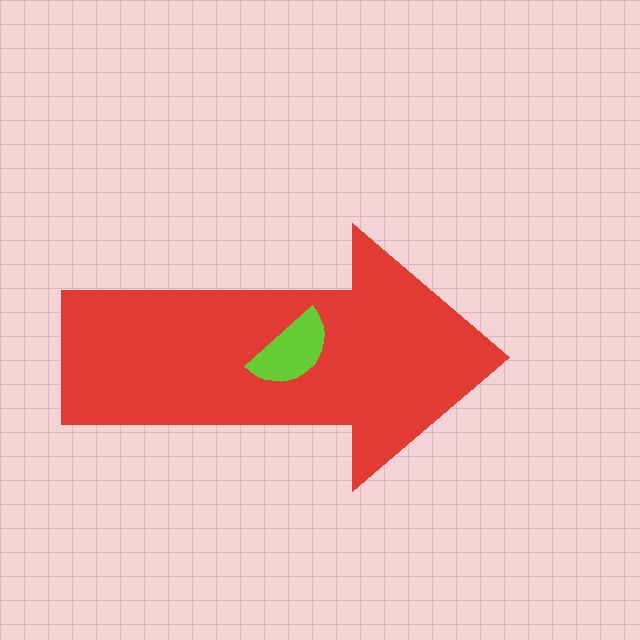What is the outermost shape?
The red arrow.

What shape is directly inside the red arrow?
The lime semicircle.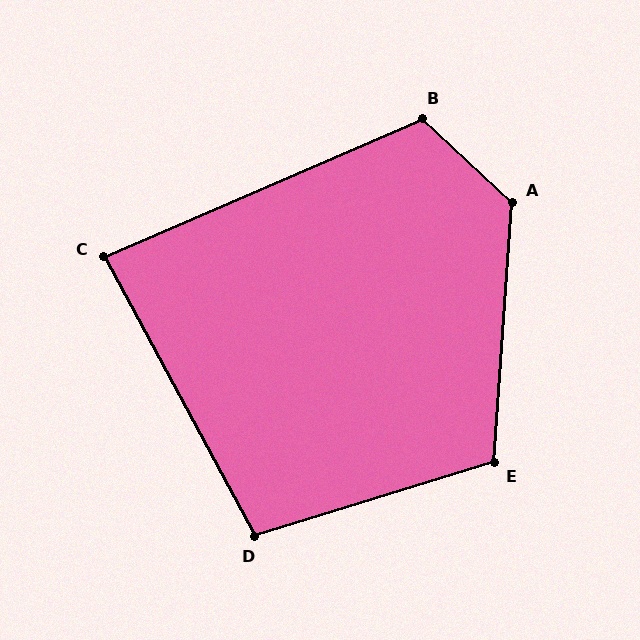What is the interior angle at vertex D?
Approximately 101 degrees (obtuse).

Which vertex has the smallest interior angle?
C, at approximately 85 degrees.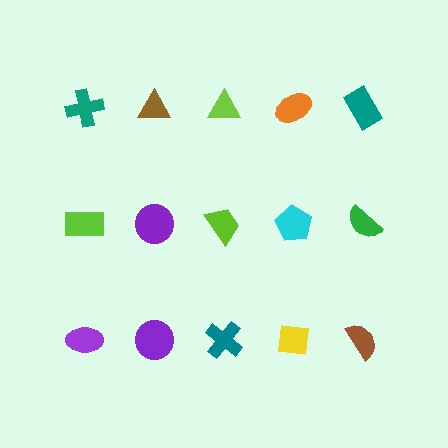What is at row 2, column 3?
A lime trapezoid.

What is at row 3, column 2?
A purple circle.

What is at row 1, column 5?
A teal rectangle.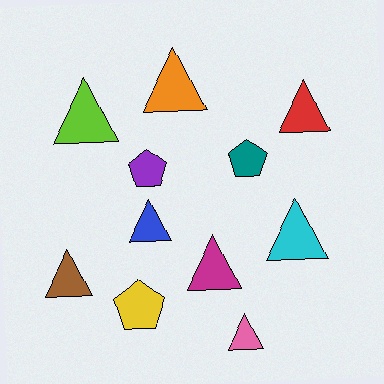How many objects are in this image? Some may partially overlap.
There are 11 objects.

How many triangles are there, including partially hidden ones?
There are 8 triangles.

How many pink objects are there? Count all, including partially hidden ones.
There is 1 pink object.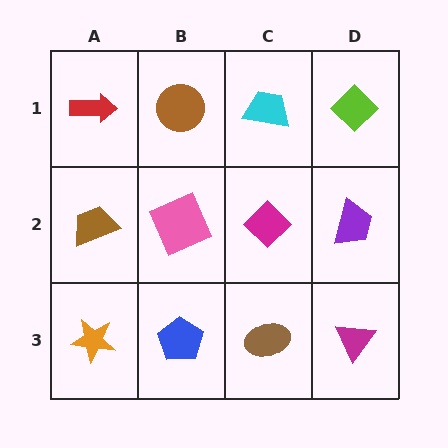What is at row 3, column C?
A brown ellipse.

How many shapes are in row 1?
4 shapes.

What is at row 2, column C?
A magenta diamond.